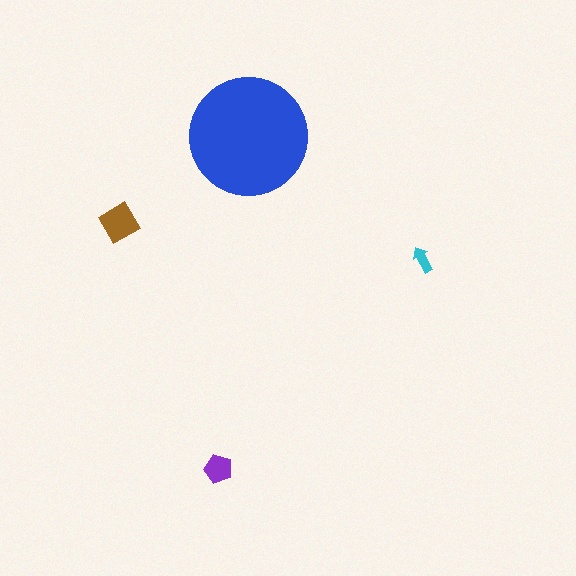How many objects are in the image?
There are 4 objects in the image.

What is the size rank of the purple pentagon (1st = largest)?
3rd.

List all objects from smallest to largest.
The cyan arrow, the purple pentagon, the brown diamond, the blue circle.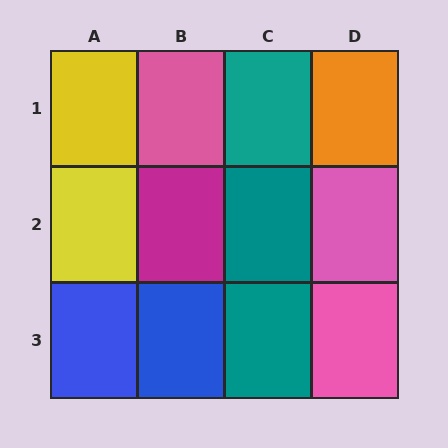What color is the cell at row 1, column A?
Yellow.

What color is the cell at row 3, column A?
Blue.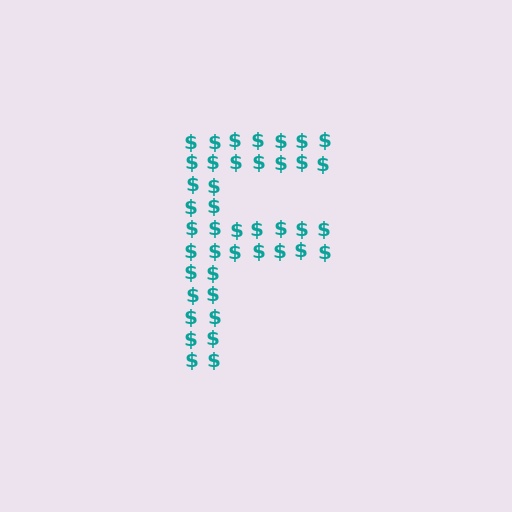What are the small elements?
The small elements are dollar signs.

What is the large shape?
The large shape is the letter F.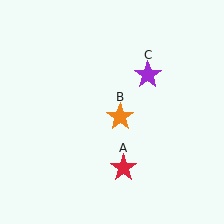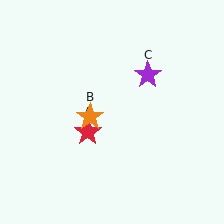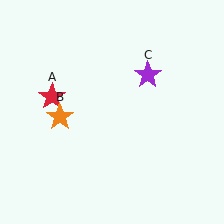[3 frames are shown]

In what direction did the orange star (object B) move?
The orange star (object B) moved left.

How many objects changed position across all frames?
2 objects changed position: red star (object A), orange star (object B).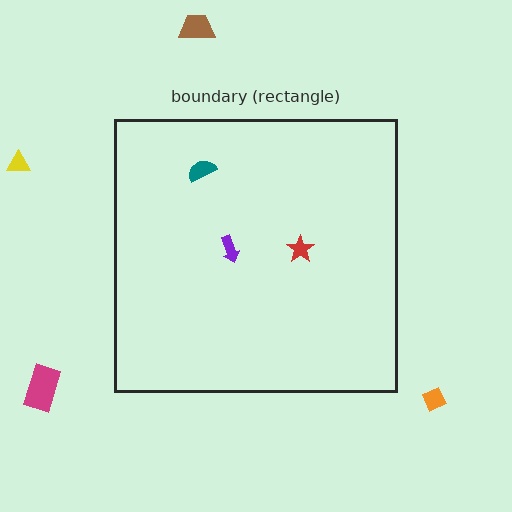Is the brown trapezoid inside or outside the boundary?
Outside.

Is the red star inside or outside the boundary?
Inside.